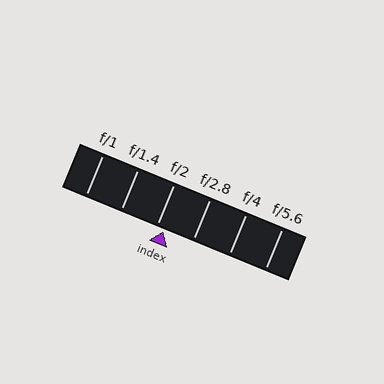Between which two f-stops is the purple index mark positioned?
The index mark is between f/2 and f/2.8.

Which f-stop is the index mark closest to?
The index mark is closest to f/2.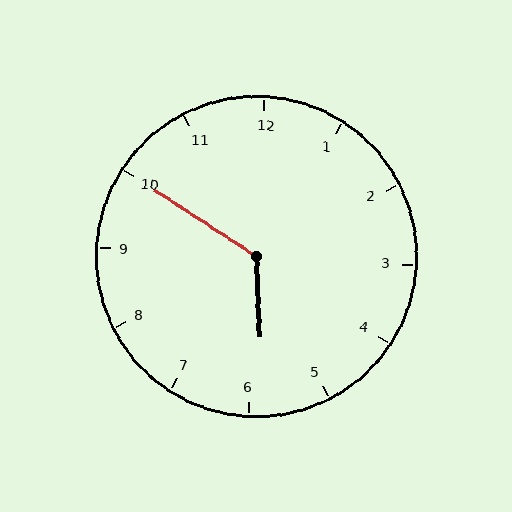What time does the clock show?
5:50.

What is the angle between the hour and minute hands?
Approximately 125 degrees.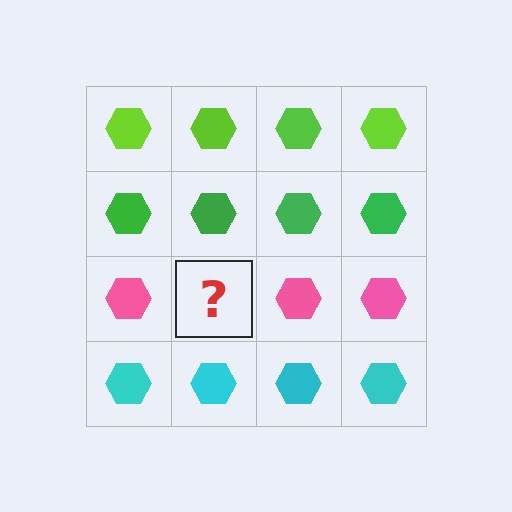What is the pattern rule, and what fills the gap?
The rule is that each row has a consistent color. The gap should be filled with a pink hexagon.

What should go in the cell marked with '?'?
The missing cell should contain a pink hexagon.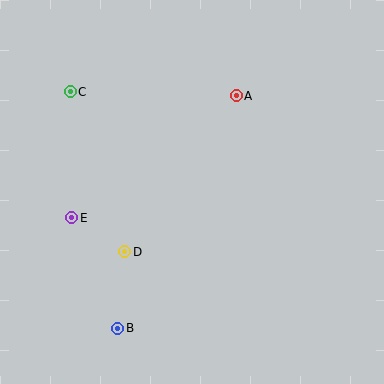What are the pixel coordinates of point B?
Point B is at (118, 328).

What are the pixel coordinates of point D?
Point D is at (125, 252).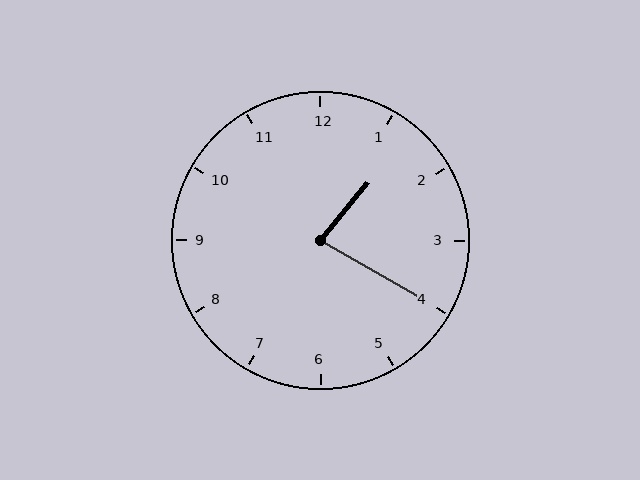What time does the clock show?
1:20.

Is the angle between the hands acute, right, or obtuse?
It is acute.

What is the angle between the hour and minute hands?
Approximately 80 degrees.